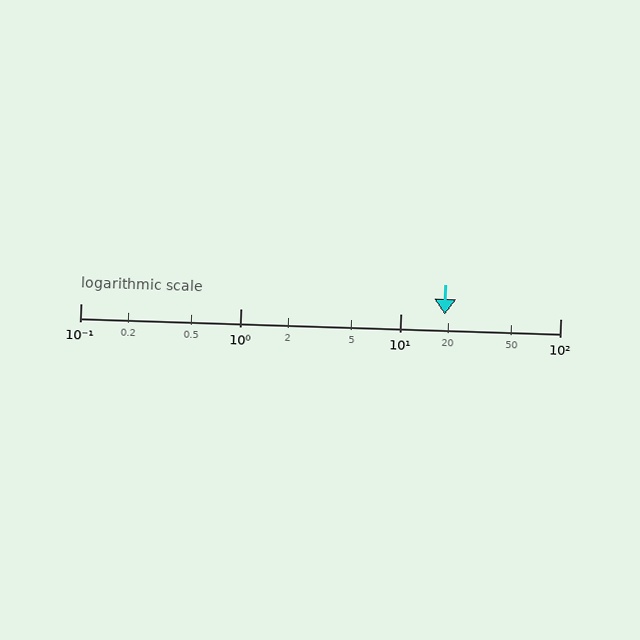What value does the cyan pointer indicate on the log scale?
The pointer indicates approximately 19.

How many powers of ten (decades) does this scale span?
The scale spans 3 decades, from 0.1 to 100.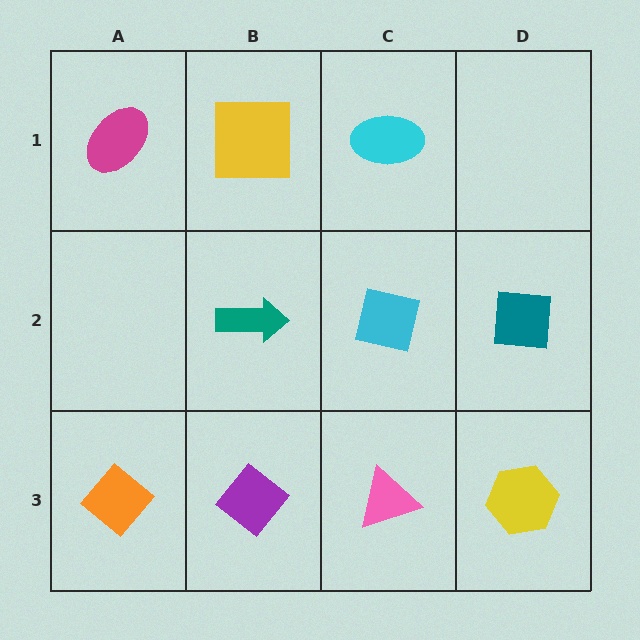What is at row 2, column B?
A teal arrow.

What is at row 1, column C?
A cyan ellipse.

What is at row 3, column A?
An orange diamond.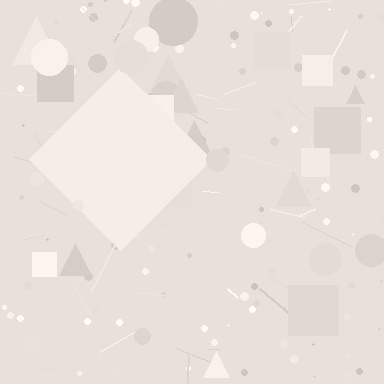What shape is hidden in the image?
A diamond is hidden in the image.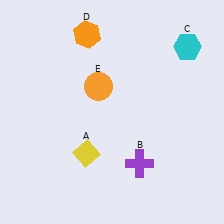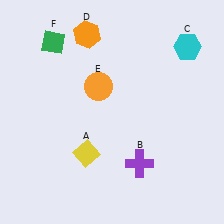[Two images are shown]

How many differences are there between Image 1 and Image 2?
There is 1 difference between the two images.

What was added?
A green diamond (F) was added in Image 2.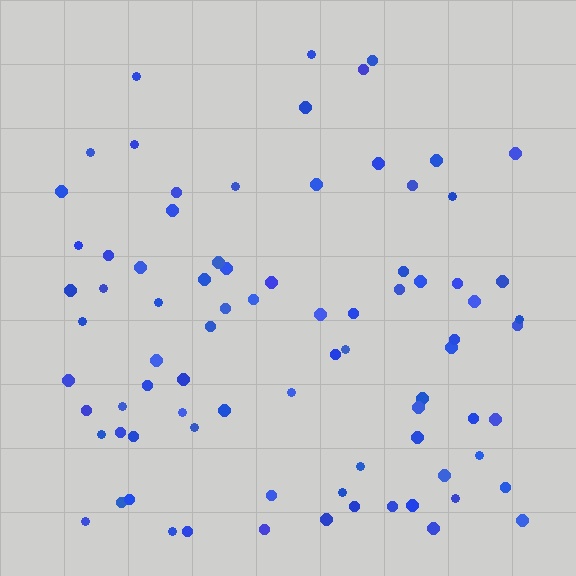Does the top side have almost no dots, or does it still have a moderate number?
Still a moderate number, just noticeably fewer than the bottom.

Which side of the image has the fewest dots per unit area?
The top.